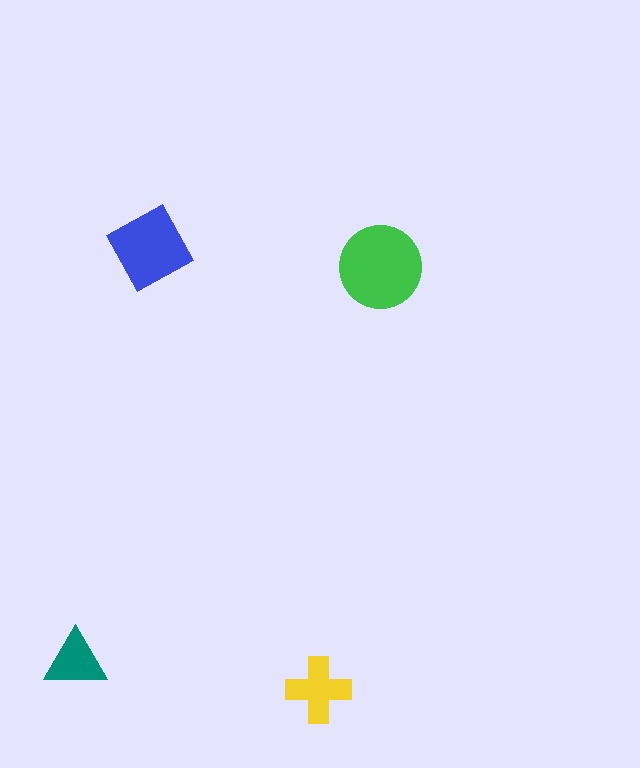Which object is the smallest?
The teal triangle.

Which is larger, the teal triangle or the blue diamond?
The blue diamond.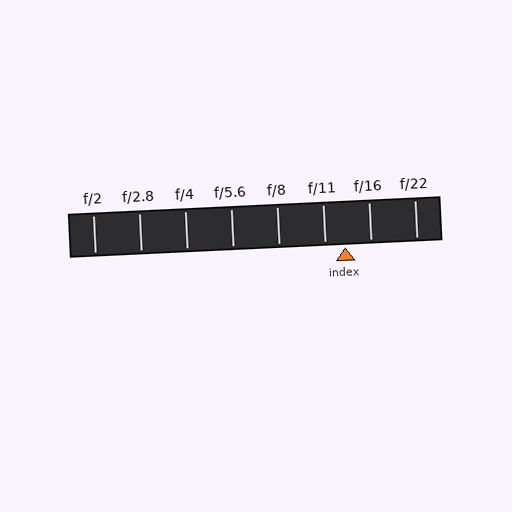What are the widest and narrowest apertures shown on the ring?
The widest aperture shown is f/2 and the narrowest is f/22.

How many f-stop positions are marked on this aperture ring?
There are 8 f-stop positions marked.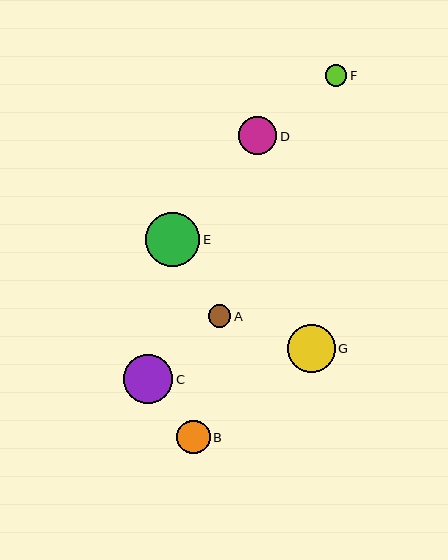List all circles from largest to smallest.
From largest to smallest: E, C, G, D, B, A, F.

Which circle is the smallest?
Circle F is the smallest with a size of approximately 22 pixels.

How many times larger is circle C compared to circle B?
Circle C is approximately 1.5 times the size of circle B.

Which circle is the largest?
Circle E is the largest with a size of approximately 54 pixels.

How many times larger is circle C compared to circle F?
Circle C is approximately 2.3 times the size of circle F.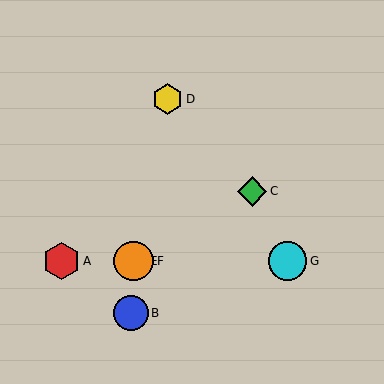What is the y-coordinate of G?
Object G is at y≈261.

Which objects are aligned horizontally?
Objects A, E, F, G are aligned horizontally.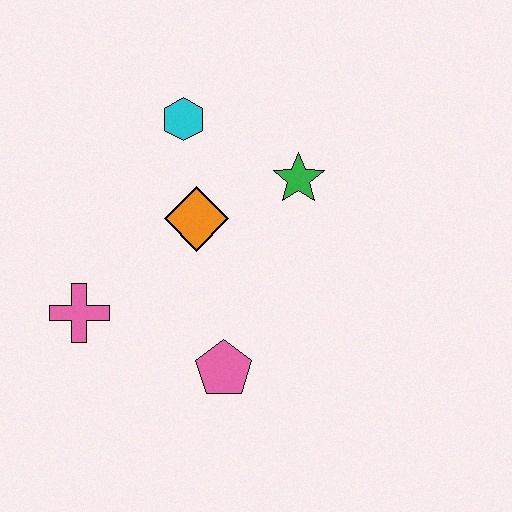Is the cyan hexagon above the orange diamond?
Yes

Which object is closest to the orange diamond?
The cyan hexagon is closest to the orange diamond.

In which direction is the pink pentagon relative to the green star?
The pink pentagon is below the green star.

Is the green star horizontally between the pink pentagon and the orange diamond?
No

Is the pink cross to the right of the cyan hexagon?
No